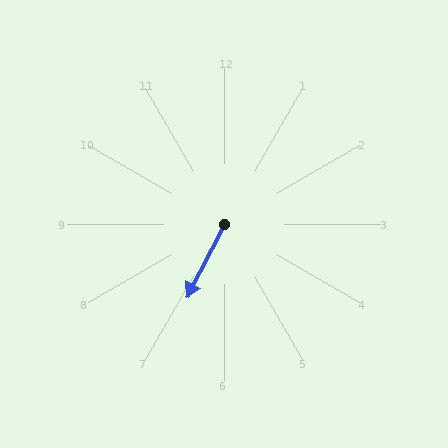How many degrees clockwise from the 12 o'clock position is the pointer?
Approximately 207 degrees.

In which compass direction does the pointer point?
Southwest.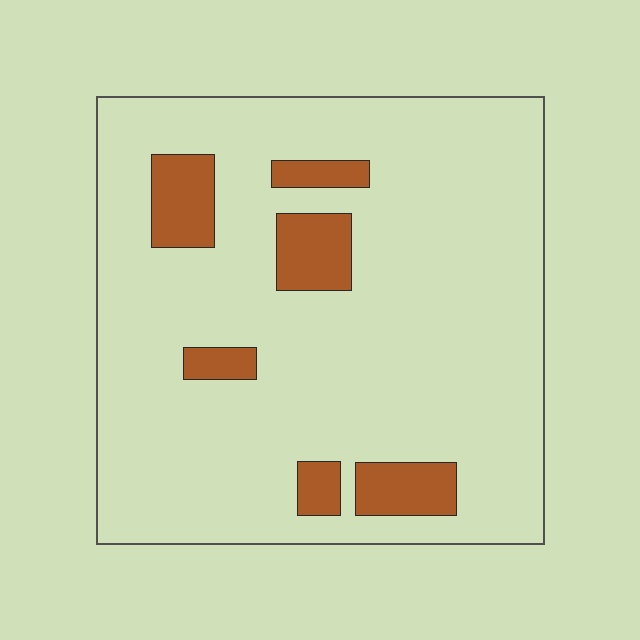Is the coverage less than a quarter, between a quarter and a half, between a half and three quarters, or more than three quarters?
Less than a quarter.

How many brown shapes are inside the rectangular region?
6.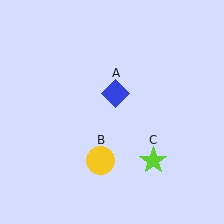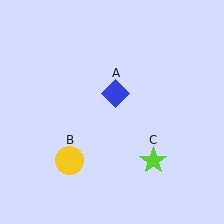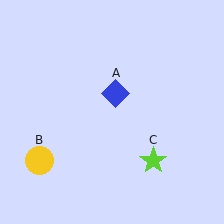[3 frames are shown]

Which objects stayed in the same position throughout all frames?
Blue diamond (object A) and lime star (object C) remained stationary.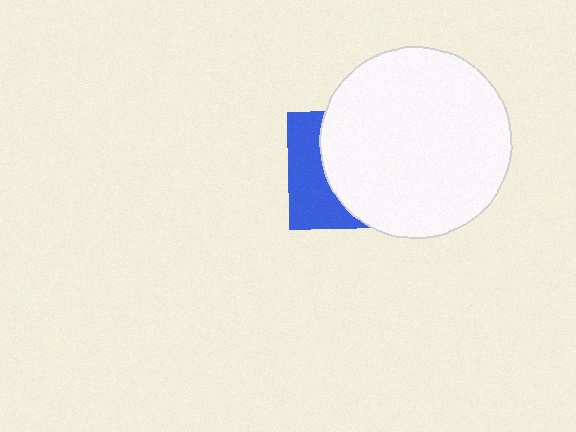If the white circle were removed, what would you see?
You would see the complete blue square.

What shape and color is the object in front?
The object in front is a white circle.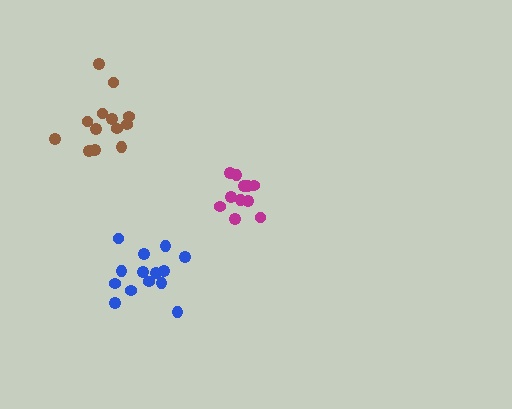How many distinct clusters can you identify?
There are 3 distinct clusters.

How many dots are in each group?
Group 1: 14 dots, Group 2: 13 dots, Group 3: 11 dots (38 total).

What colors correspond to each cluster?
The clusters are colored: blue, brown, magenta.